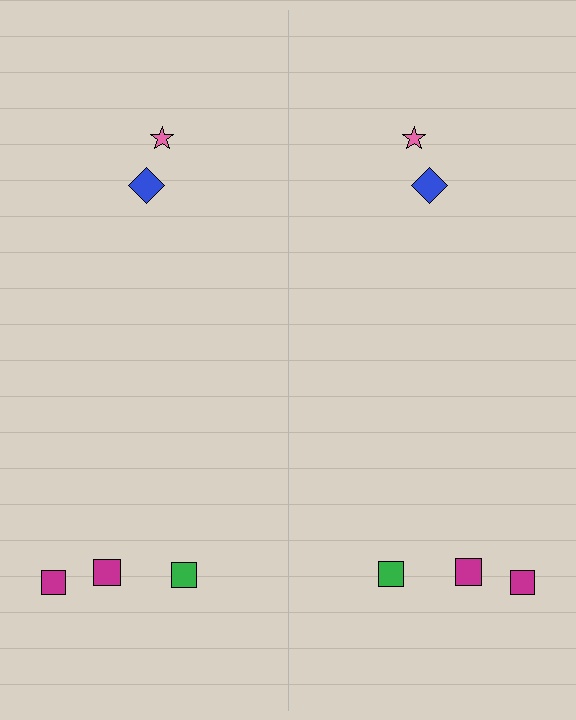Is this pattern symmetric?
Yes, this pattern has bilateral (reflection) symmetry.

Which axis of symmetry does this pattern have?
The pattern has a vertical axis of symmetry running through the center of the image.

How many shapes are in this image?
There are 10 shapes in this image.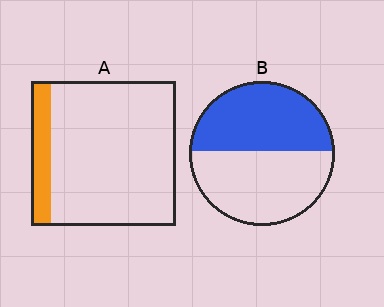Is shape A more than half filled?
No.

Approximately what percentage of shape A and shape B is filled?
A is approximately 15% and B is approximately 50%.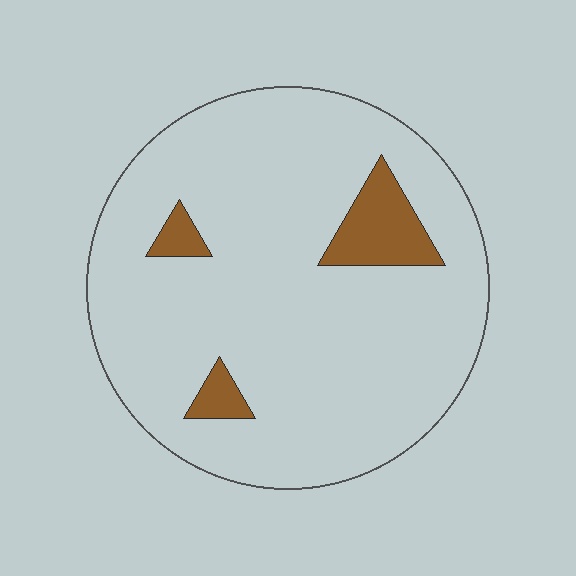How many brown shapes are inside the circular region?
3.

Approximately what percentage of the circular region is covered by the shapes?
Approximately 10%.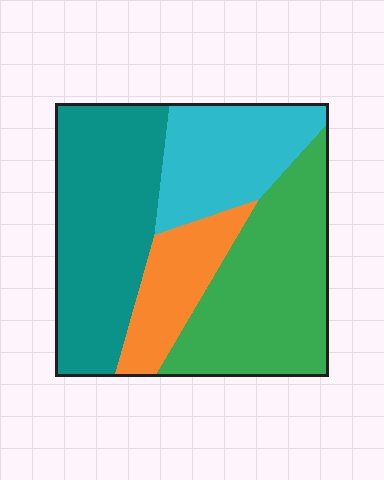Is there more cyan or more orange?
Cyan.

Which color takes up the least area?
Orange, at roughly 15%.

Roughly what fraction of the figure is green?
Green covers around 35% of the figure.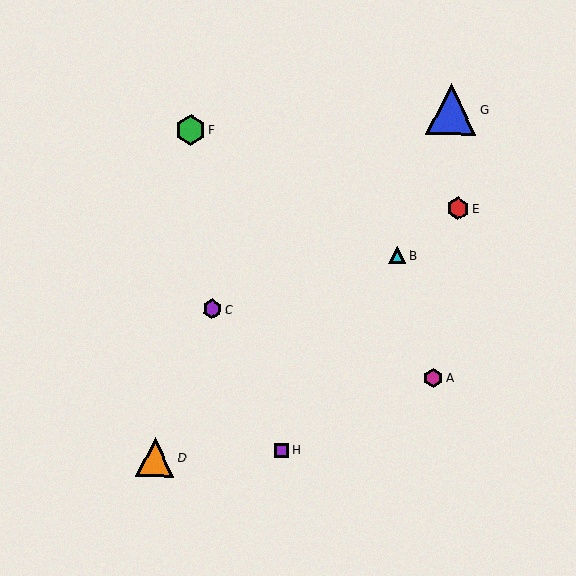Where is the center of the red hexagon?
The center of the red hexagon is at (458, 208).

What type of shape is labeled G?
Shape G is a blue triangle.